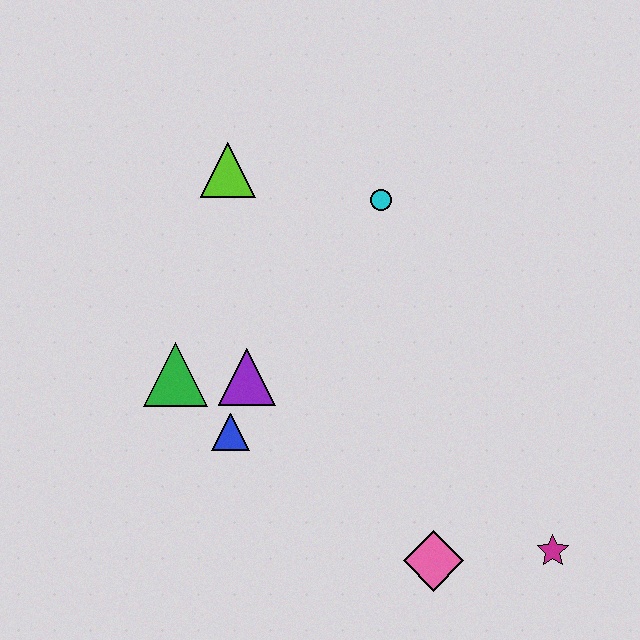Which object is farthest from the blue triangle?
The magenta star is farthest from the blue triangle.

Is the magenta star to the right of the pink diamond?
Yes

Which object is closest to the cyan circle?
The lime triangle is closest to the cyan circle.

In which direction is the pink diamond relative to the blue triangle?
The pink diamond is to the right of the blue triangle.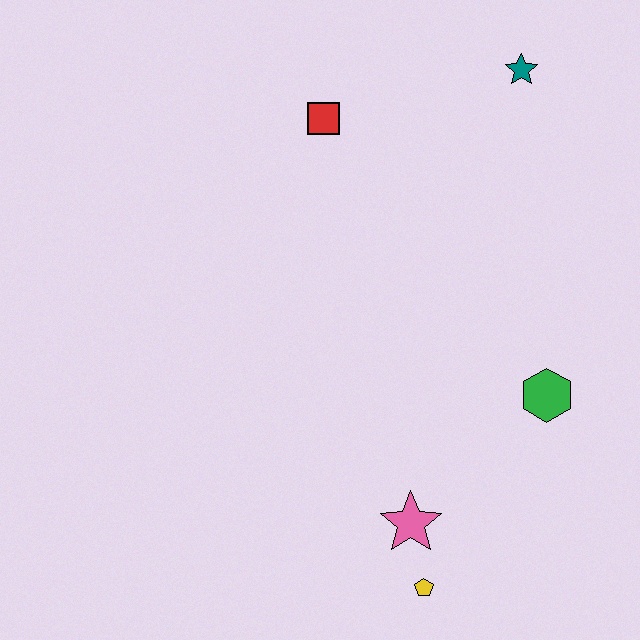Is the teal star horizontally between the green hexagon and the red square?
Yes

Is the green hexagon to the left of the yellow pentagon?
No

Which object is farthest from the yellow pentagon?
The teal star is farthest from the yellow pentagon.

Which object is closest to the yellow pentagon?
The pink star is closest to the yellow pentagon.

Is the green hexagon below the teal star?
Yes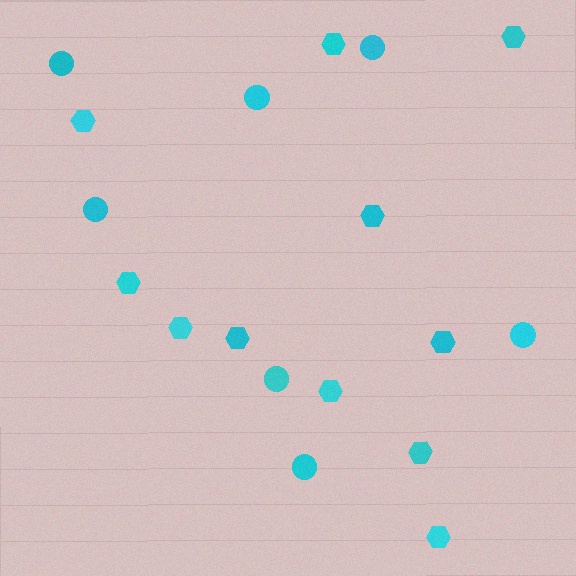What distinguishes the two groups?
There are 2 groups: one group of hexagons (11) and one group of circles (7).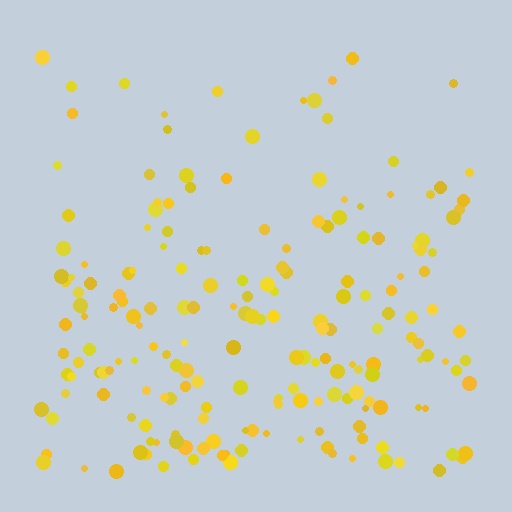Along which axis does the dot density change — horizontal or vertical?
Vertical.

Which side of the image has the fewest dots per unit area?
The top.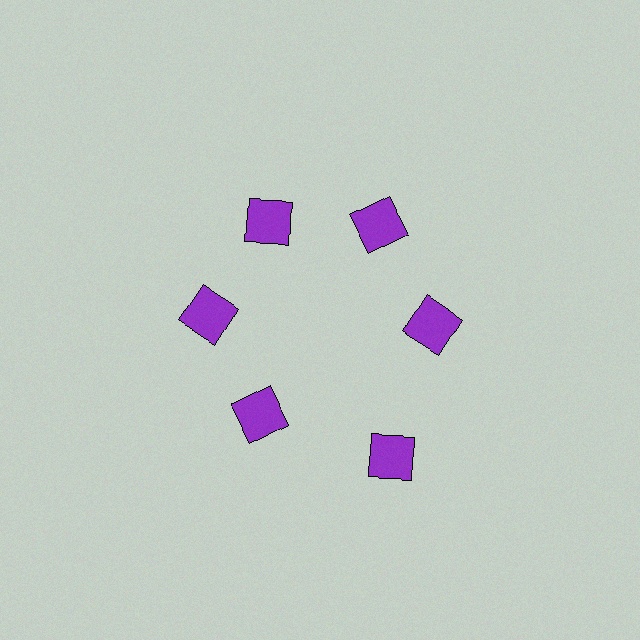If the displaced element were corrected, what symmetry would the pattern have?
It would have 6-fold rotational symmetry — the pattern would map onto itself every 60 degrees.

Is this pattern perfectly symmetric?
No. The 6 purple squares are arranged in a ring, but one element near the 5 o'clock position is pushed outward from the center, breaking the 6-fold rotational symmetry.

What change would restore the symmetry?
The symmetry would be restored by moving it inward, back onto the ring so that all 6 squares sit at equal angles and equal distance from the center.